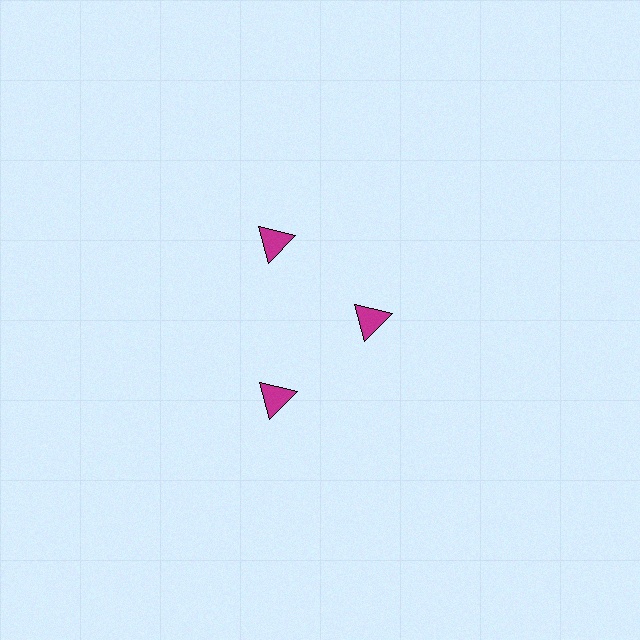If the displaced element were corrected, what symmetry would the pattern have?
It would have 3-fold rotational symmetry — the pattern would map onto itself every 120 degrees.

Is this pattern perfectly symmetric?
No. The 3 magenta triangles are arranged in a ring, but one element near the 3 o'clock position is pulled inward toward the center, breaking the 3-fold rotational symmetry.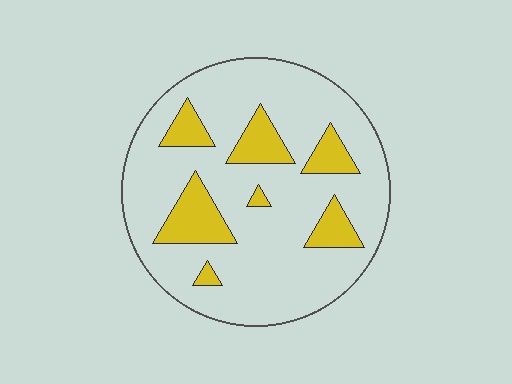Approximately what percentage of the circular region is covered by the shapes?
Approximately 20%.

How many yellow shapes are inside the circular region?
7.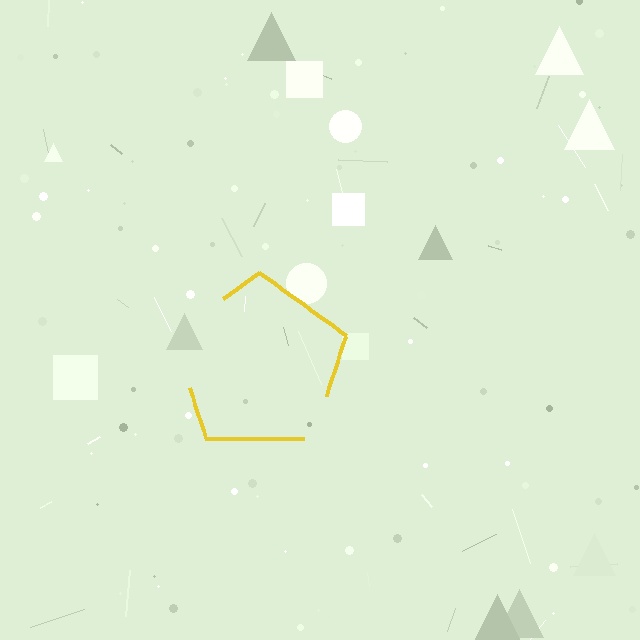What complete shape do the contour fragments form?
The contour fragments form a pentagon.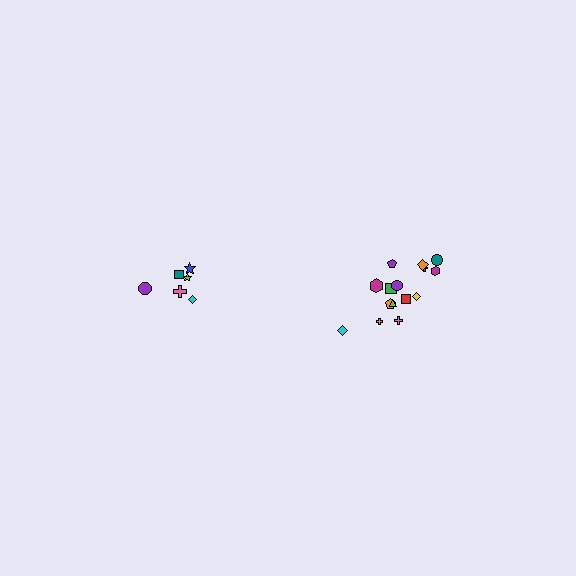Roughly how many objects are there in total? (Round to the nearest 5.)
Roughly 20 objects in total.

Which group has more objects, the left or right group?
The right group.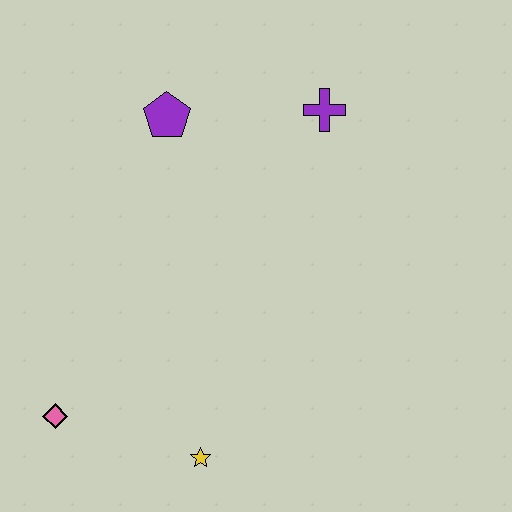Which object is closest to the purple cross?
The purple pentagon is closest to the purple cross.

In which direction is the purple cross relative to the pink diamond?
The purple cross is above the pink diamond.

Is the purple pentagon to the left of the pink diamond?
No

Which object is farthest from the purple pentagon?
The yellow star is farthest from the purple pentagon.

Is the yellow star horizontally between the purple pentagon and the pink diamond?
No